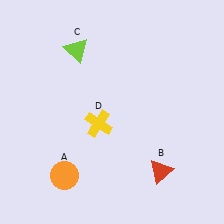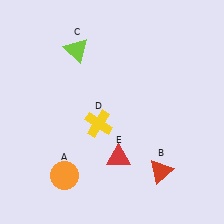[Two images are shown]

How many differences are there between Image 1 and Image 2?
There is 1 difference between the two images.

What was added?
A red triangle (E) was added in Image 2.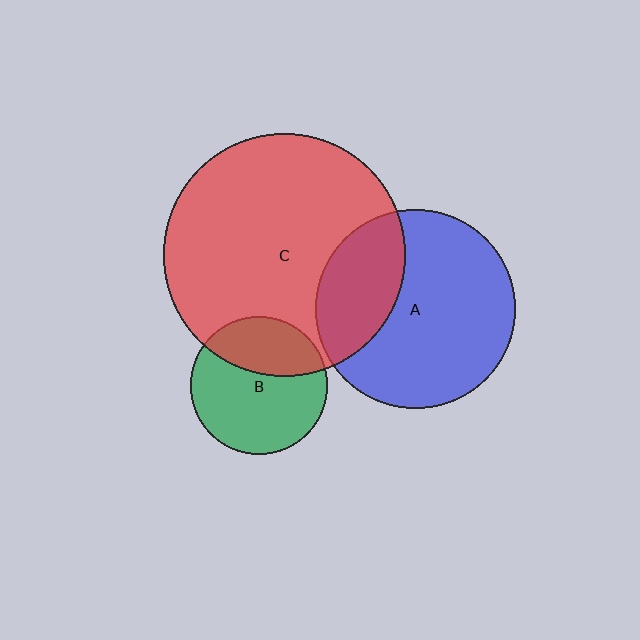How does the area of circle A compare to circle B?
Approximately 2.1 times.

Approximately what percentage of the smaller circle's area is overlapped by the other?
Approximately 30%.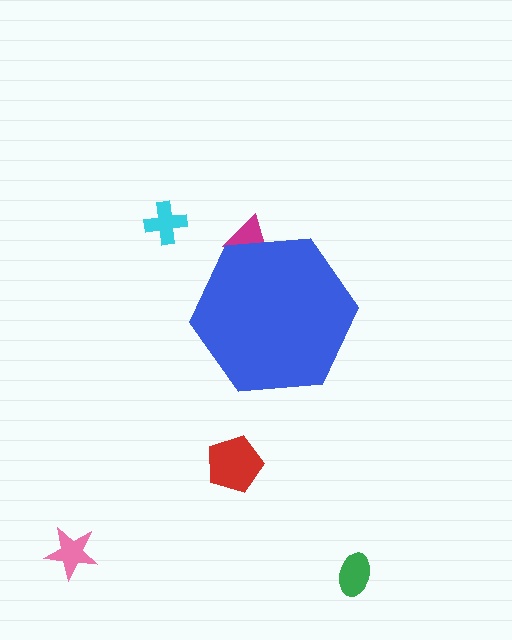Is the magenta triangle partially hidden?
Yes, the magenta triangle is partially hidden behind the blue hexagon.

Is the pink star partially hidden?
No, the pink star is fully visible.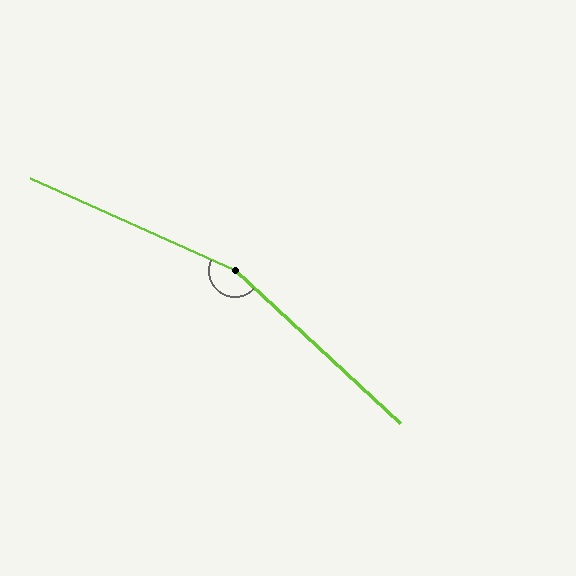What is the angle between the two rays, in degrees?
Approximately 161 degrees.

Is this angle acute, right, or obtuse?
It is obtuse.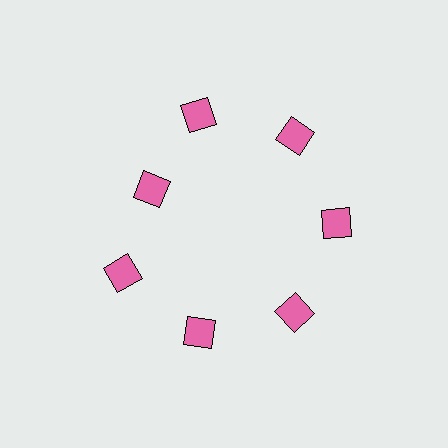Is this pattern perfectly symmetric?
No. The 7 pink squares are arranged in a ring, but one element near the 10 o'clock position is pulled inward toward the center, breaking the 7-fold rotational symmetry.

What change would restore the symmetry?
The symmetry would be restored by moving it outward, back onto the ring so that all 7 squares sit at equal angles and equal distance from the center.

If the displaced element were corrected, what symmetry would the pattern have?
It would have 7-fold rotational symmetry — the pattern would map onto itself every 51 degrees.